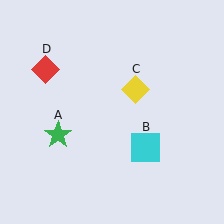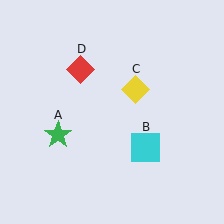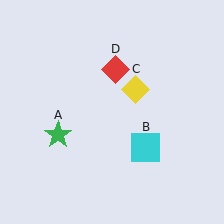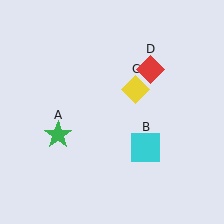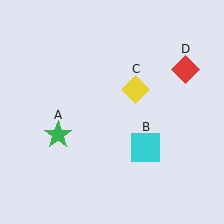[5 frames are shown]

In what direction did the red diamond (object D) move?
The red diamond (object D) moved right.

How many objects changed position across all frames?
1 object changed position: red diamond (object D).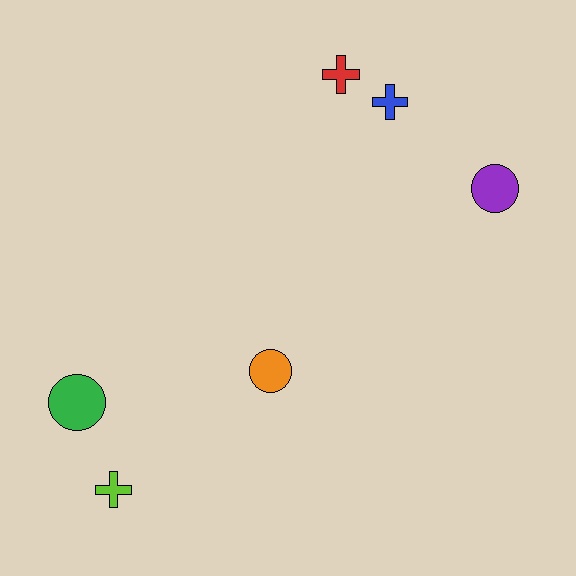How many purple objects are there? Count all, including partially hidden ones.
There is 1 purple object.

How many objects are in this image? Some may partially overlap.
There are 6 objects.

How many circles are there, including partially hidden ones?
There are 3 circles.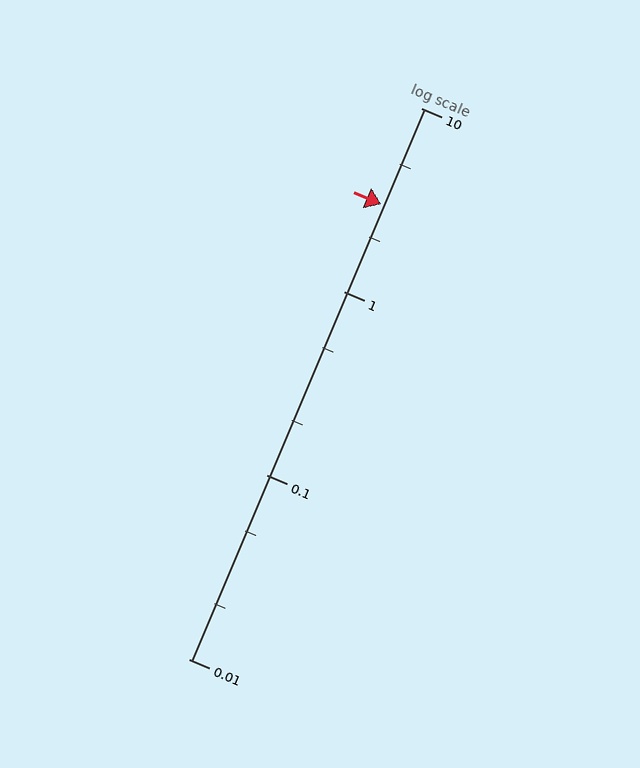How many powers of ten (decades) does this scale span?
The scale spans 3 decades, from 0.01 to 10.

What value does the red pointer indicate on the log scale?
The pointer indicates approximately 3.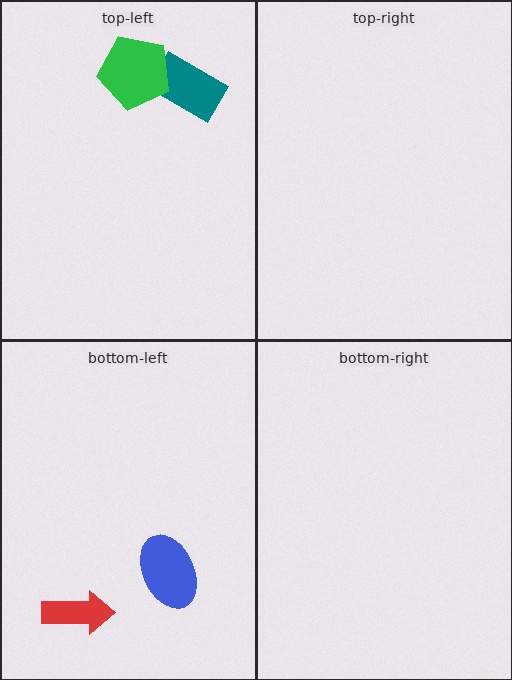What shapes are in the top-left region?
The teal rectangle, the green pentagon.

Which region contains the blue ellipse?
The bottom-left region.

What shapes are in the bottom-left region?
The blue ellipse, the red arrow.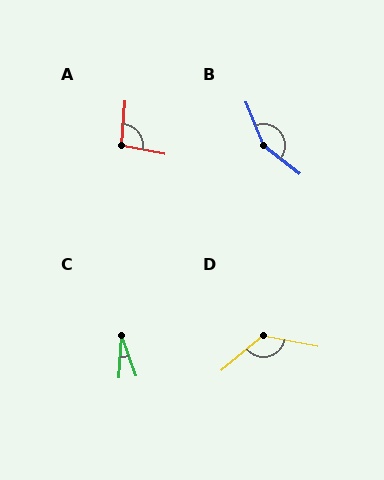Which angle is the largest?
B, at approximately 150 degrees.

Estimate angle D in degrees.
Approximately 129 degrees.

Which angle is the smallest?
C, at approximately 22 degrees.